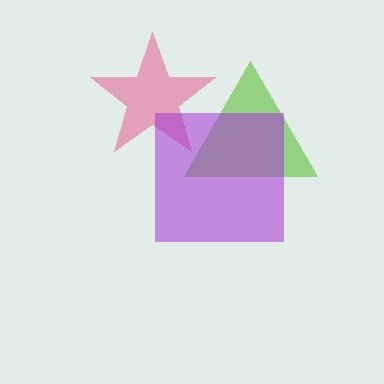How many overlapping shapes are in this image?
There are 3 overlapping shapes in the image.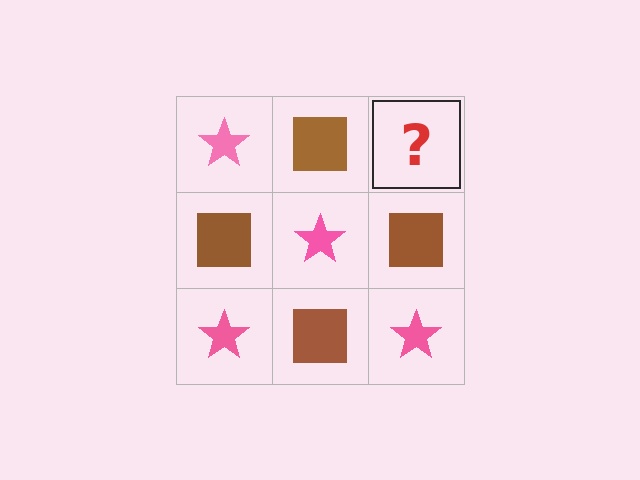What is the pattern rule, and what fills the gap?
The rule is that it alternates pink star and brown square in a checkerboard pattern. The gap should be filled with a pink star.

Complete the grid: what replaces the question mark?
The question mark should be replaced with a pink star.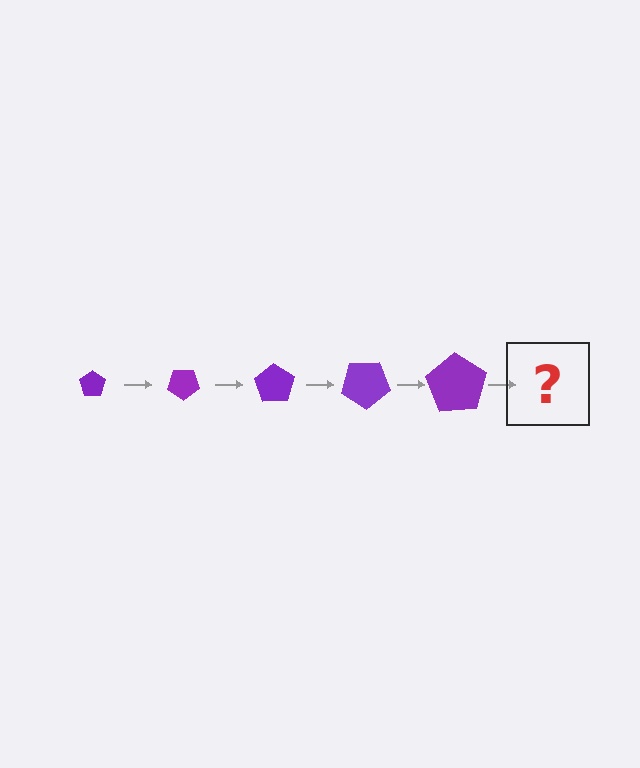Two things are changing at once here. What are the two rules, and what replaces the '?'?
The two rules are that the pentagon grows larger each step and it rotates 35 degrees each step. The '?' should be a pentagon, larger than the previous one and rotated 175 degrees from the start.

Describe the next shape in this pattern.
It should be a pentagon, larger than the previous one and rotated 175 degrees from the start.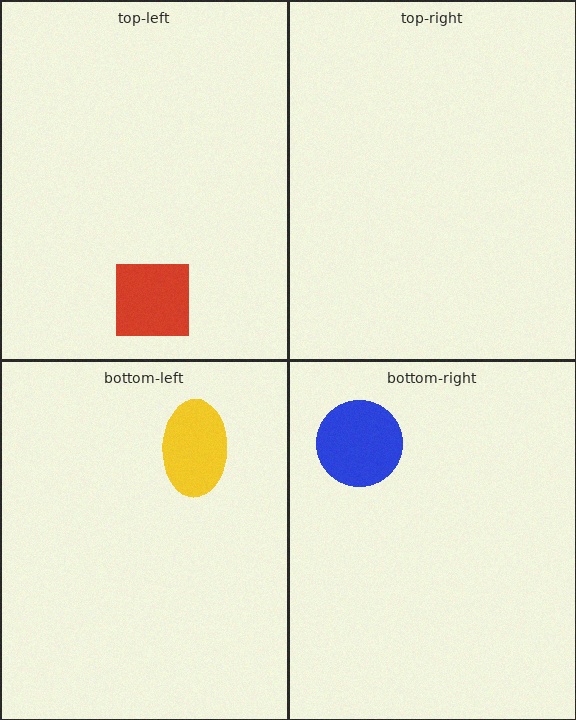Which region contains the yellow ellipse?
The bottom-left region.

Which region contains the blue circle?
The bottom-right region.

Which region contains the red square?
The top-left region.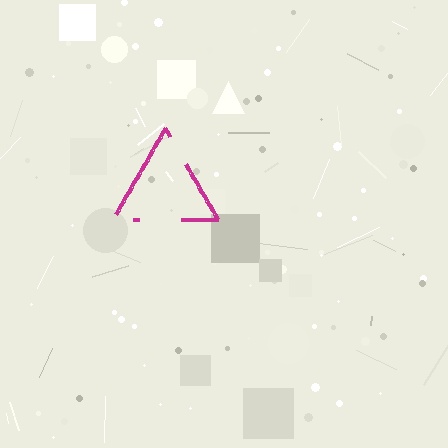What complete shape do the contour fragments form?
The contour fragments form a triangle.